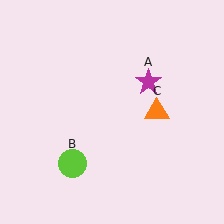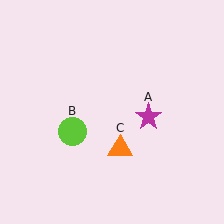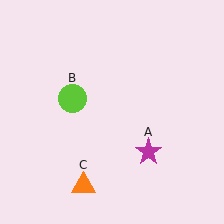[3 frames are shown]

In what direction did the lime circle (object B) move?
The lime circle (object B) moved up.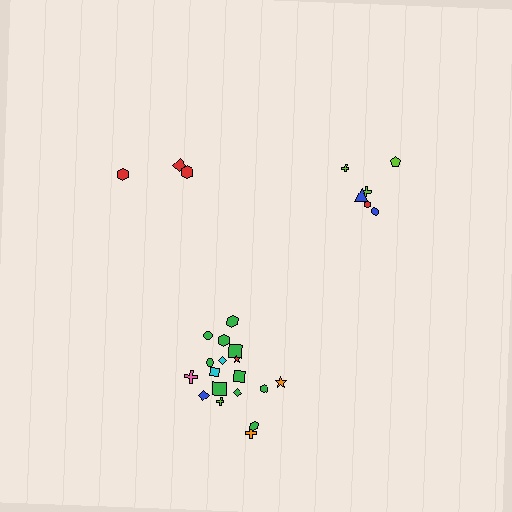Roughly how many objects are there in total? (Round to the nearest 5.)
Roughly 25 objects in total.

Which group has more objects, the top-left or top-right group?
The top-right group.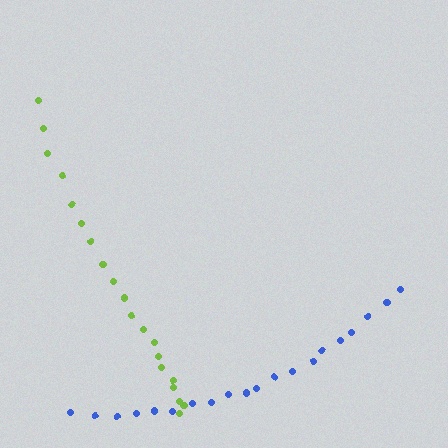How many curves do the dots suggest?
There are 2 distinct paths.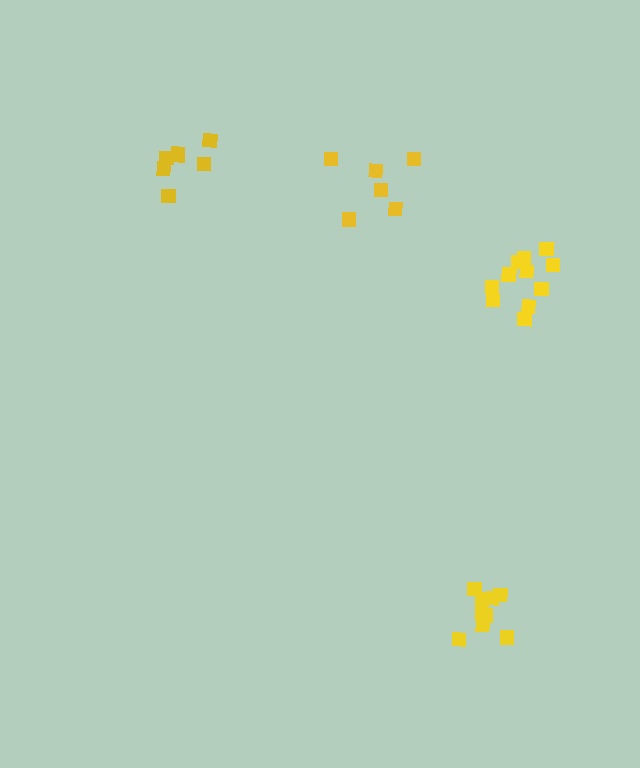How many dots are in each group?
Group 1: 7 dots, Group 2: 6 dots, Group 3: 11 dots, Group 4: 9 dots (33 total).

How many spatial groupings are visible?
There are 4 spatial groupings.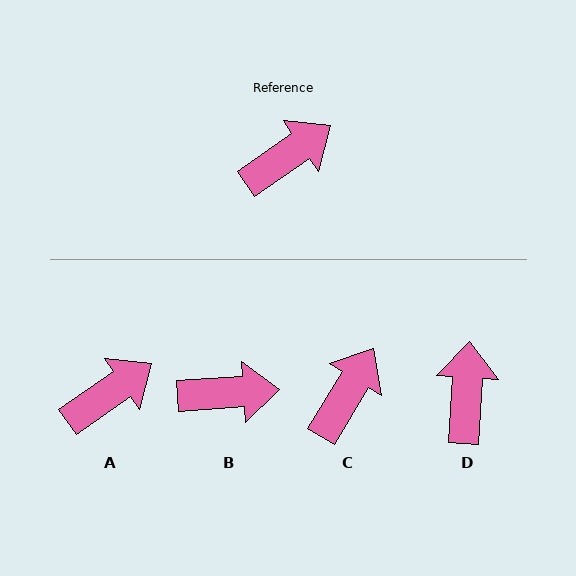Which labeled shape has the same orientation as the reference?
A.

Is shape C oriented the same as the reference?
No, it is off by about 24 degrees.